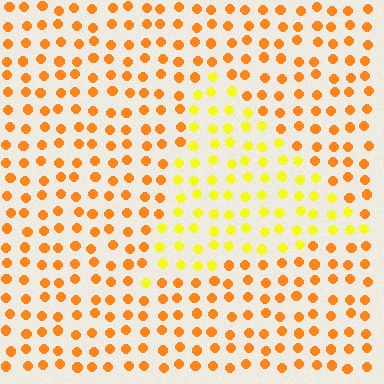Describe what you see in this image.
The image is filled with small orange elements in a uniform arrangement. A triangle-shaped region is visible where the elements are tinted to a slightly different hue, forming a subtle color boundary.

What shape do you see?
I see a triangle.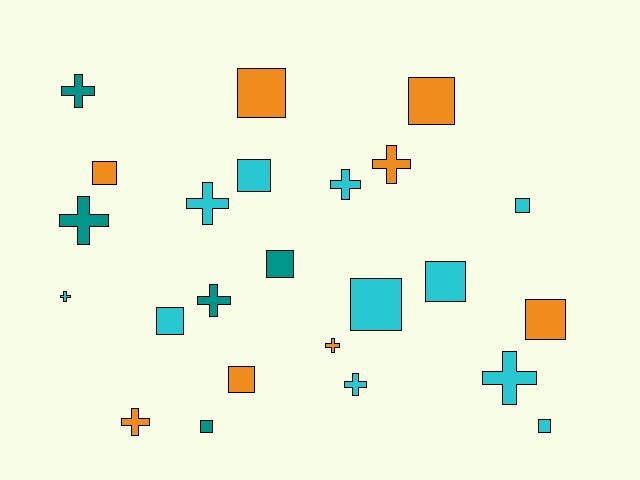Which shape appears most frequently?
Square, with 13 objects.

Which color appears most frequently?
Cyan, with 11 objects.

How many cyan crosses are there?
There are 5 cyan crosses.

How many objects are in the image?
There are 24 objects.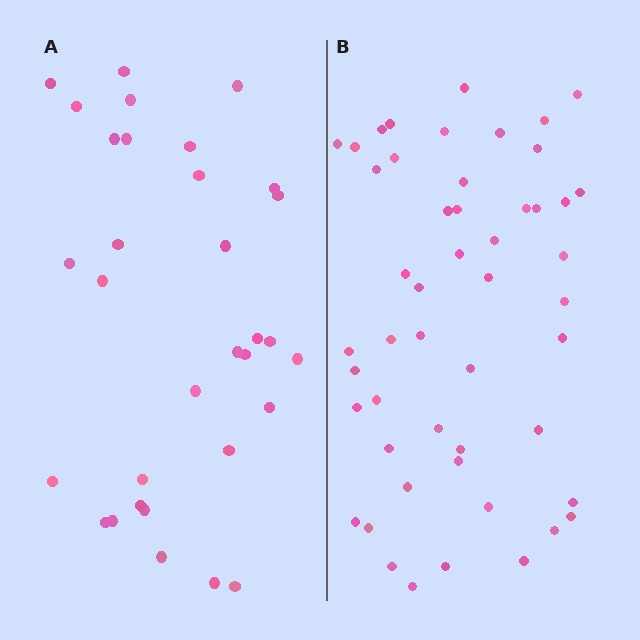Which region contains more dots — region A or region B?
Region B (the right region) has more dots.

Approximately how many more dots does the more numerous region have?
Region B has approximately 20 more dots than region A.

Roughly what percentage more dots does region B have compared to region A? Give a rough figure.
About 55% more.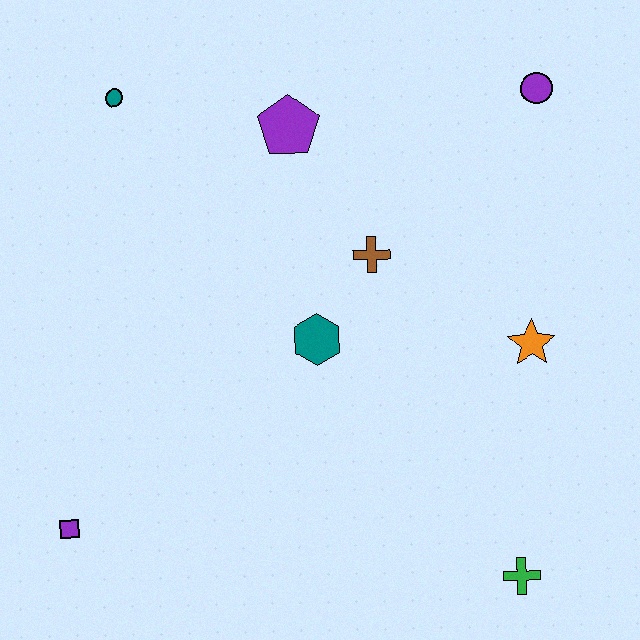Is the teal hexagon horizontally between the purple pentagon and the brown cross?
Yes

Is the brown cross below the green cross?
No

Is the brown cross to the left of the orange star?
Yes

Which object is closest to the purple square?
The teal hexagon is closest to the purple square.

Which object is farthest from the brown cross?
The purple square is farthest from the brown cross.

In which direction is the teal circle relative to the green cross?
The teal circle is above the green cross.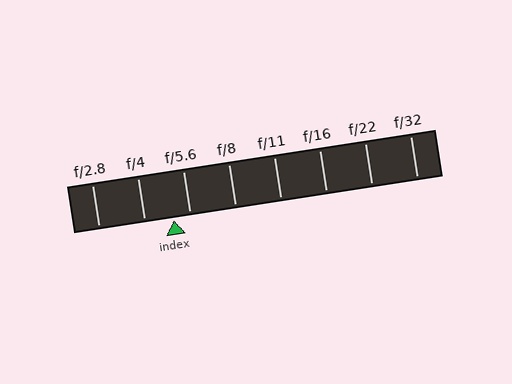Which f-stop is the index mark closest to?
The index mark is closest to f/5.6.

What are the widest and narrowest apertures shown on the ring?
The widest aperture shown is f/2.8 and the narrowest is f/32.